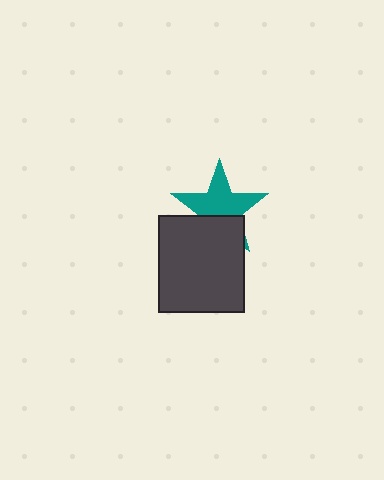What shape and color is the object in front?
The object in front is a dark gray rectangle.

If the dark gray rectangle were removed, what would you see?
You would see the complete teal star.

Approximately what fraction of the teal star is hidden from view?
Roughly 36% of the teal star is hidden behind the dark gray rectangle.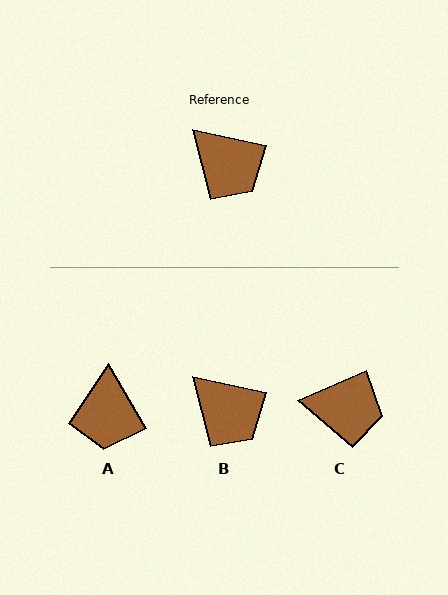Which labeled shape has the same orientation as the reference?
B.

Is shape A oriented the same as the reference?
No, it is off by about 47 degrees.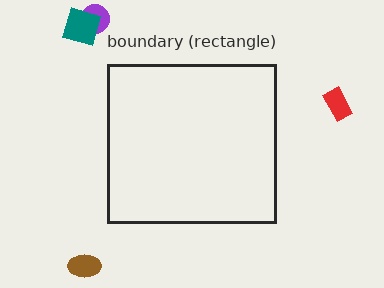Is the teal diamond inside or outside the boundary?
Outside.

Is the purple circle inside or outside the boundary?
Outside.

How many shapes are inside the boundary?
0 inside, 4 outside.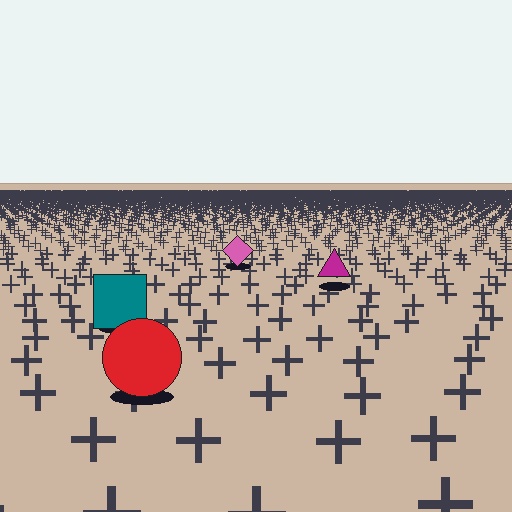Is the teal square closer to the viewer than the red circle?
No. The red circle is closer — you can tell from the texture gradient: the ground texture is coarser near it.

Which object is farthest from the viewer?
The pink diamond is farthest from the viewer. It appears smaller and the ground texture around it is denser.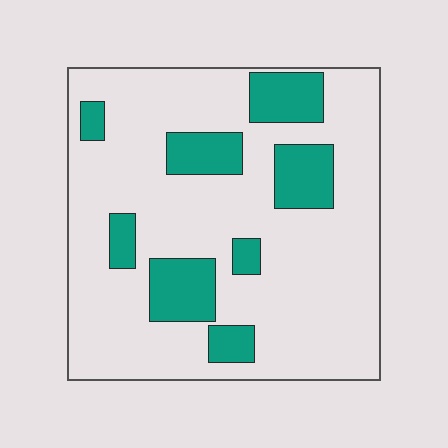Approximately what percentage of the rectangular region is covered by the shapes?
Approximately 20%.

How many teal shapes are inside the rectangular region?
8.